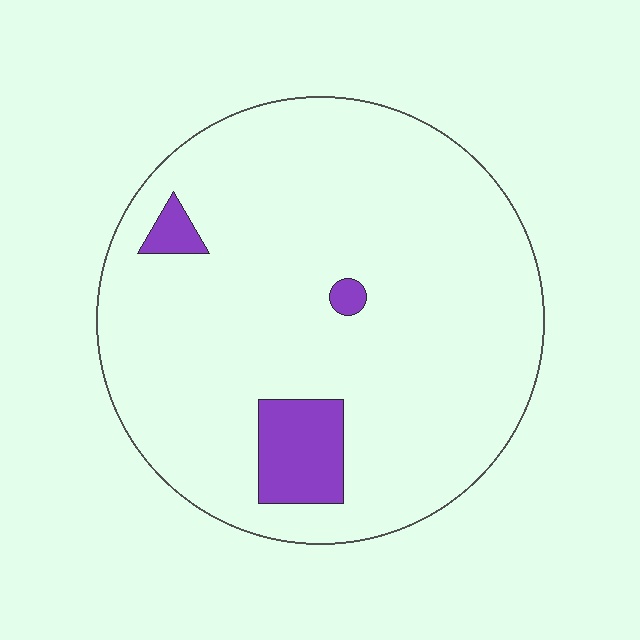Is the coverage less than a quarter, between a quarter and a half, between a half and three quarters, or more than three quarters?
Less than a quarter.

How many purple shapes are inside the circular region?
3.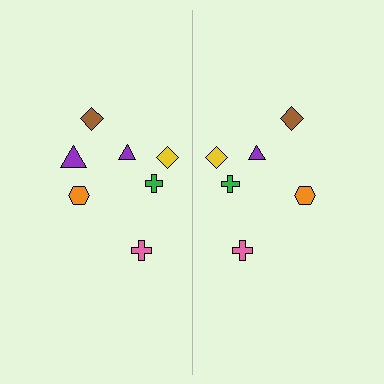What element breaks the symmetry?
A purple triangle is missing from the right side.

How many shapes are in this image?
There are 13 shapes in this image.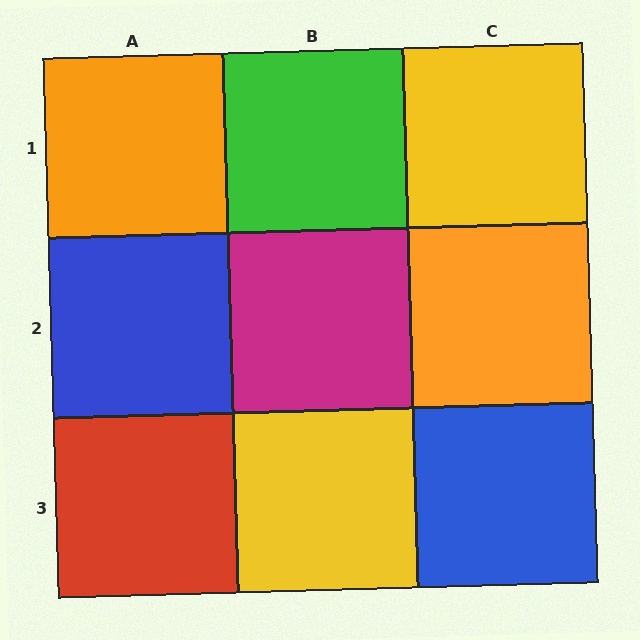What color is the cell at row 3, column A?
Red.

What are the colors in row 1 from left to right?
Orange, green, yellow.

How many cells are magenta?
1 cell is magenta.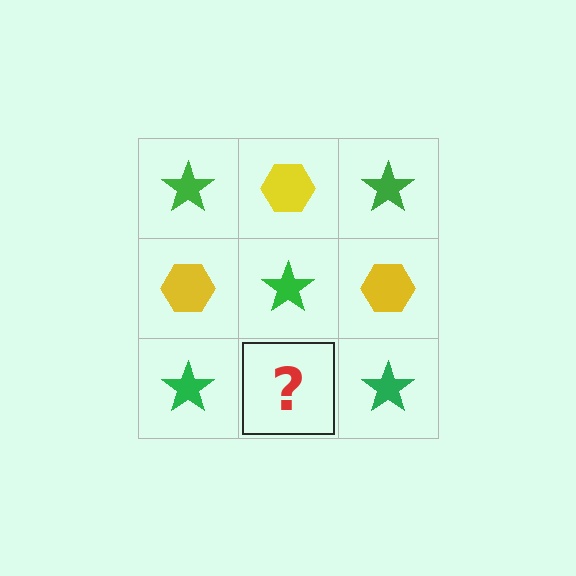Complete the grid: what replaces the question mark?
The question mark should be replaced with a yellow hexagon.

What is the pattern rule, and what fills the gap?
The rule is that it alternates green star and yellow hexagon in a checkerboard pattern. The gap should be filled with a yellow hexagon.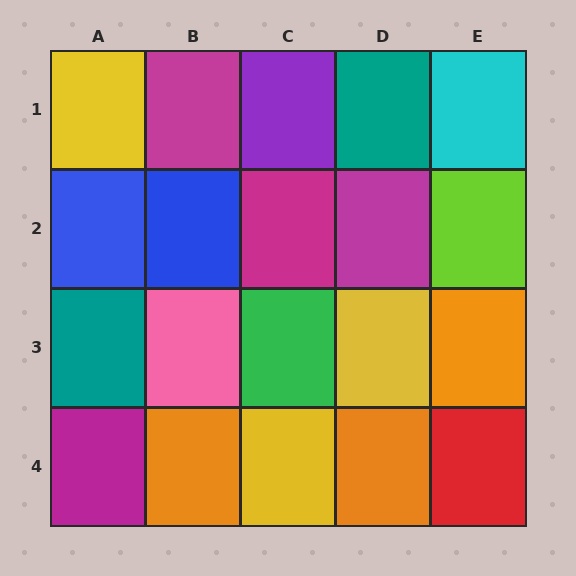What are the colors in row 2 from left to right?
Blue, blue, magenta, magenta, lime.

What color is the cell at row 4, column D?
Orange.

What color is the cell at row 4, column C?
Yellow.